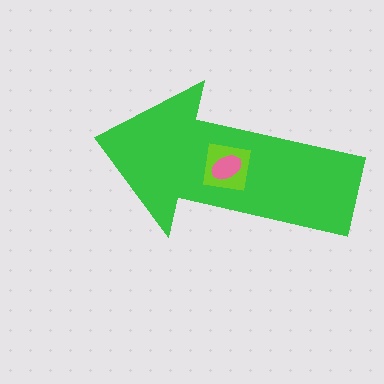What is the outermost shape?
The green arrow.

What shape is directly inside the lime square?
The pink ellipse.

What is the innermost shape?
The pink ellipse.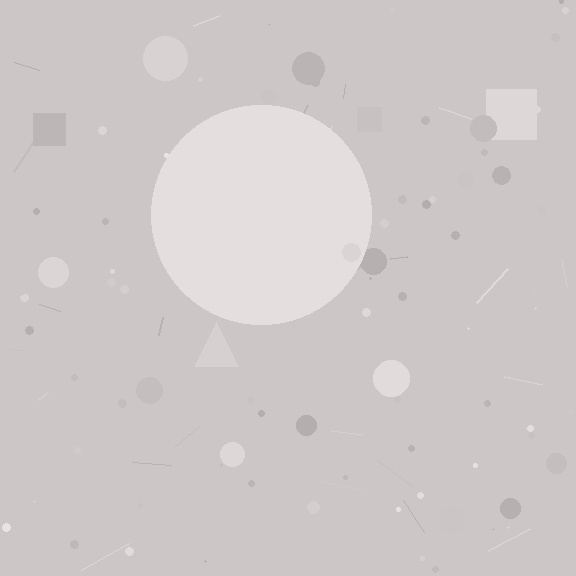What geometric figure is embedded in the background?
A circle is embedded in the background.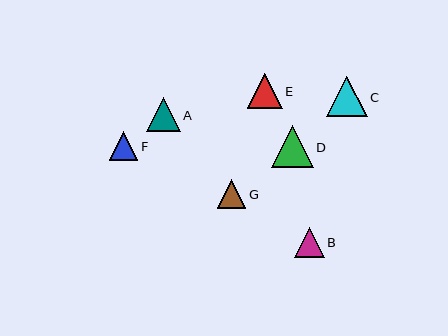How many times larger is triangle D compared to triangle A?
Triangle D is approximately 1.3 times the size of triangle A.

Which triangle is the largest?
Triangle D is the largest with a size of approximately 42 pixels.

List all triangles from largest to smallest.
From largest to smallest: D, C, E, A, B, G, F.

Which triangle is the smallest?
Triangle F is the smallest with a size of approximately 29 pixels.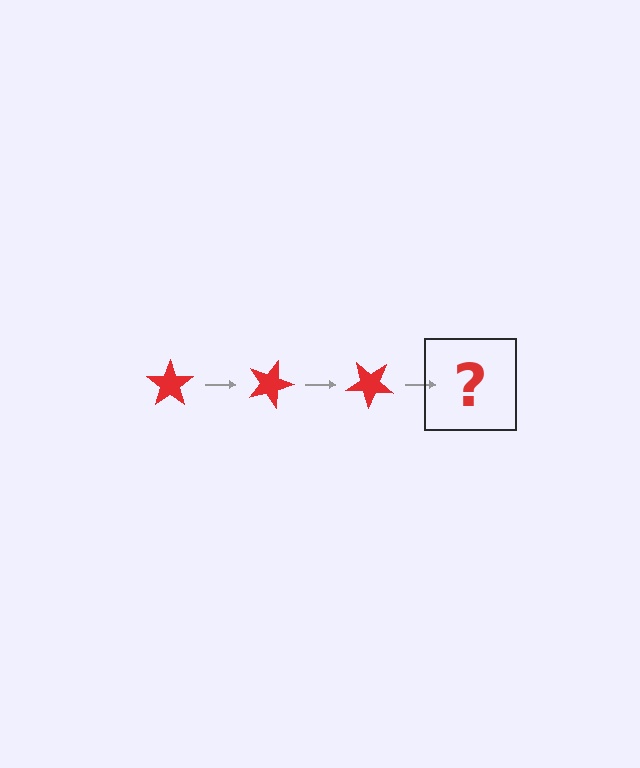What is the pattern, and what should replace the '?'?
The pattern is that the star rotates 20 degrees each step. The '?' should be a red star rotated 60 degrees.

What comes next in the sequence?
The next element should be a red star rotated 60 degrees.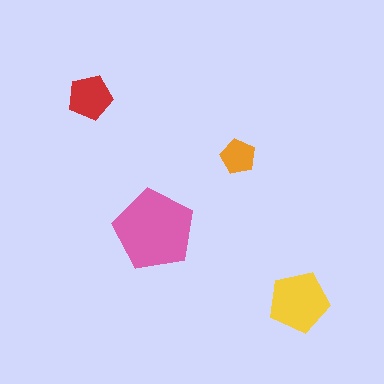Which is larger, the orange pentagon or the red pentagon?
The red one.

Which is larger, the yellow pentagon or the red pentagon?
The yellow one.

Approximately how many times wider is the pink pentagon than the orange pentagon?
About 2.5 times wider.